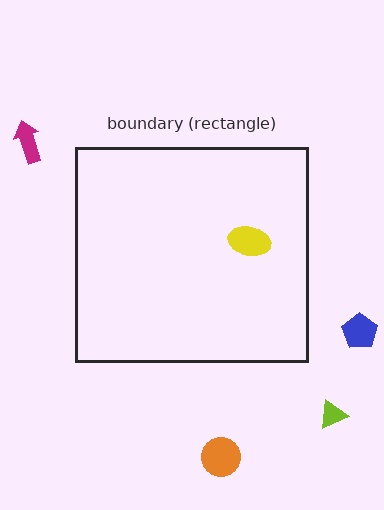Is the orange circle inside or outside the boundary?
Outside.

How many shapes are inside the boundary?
1 inside, 4 outside.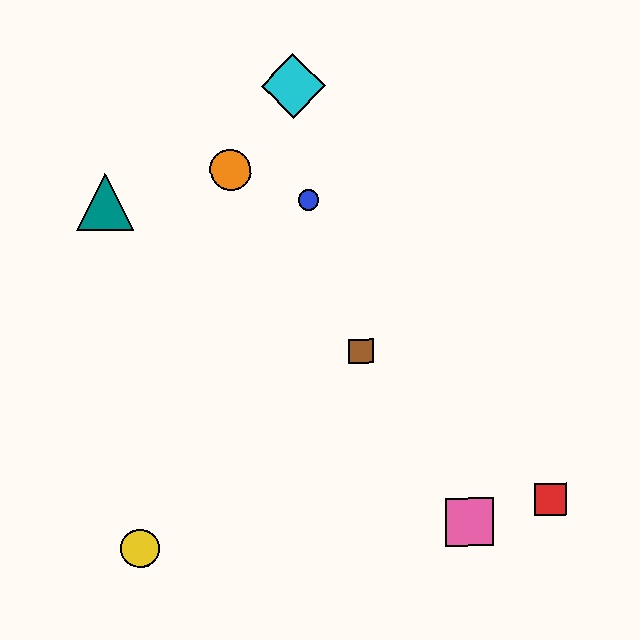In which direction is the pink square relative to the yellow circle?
The pink square is to the right of the yellow circle.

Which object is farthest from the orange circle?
The red square is farthest from the orange circle.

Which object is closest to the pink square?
The red square is closest to the pink square.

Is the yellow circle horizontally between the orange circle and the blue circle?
No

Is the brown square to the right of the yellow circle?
Yes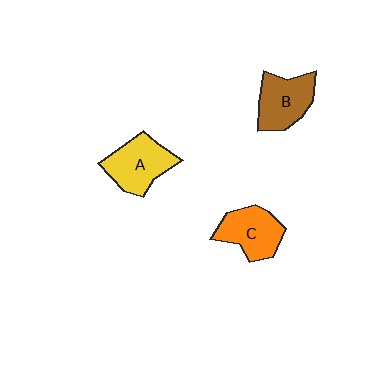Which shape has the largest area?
Shape A (yellow).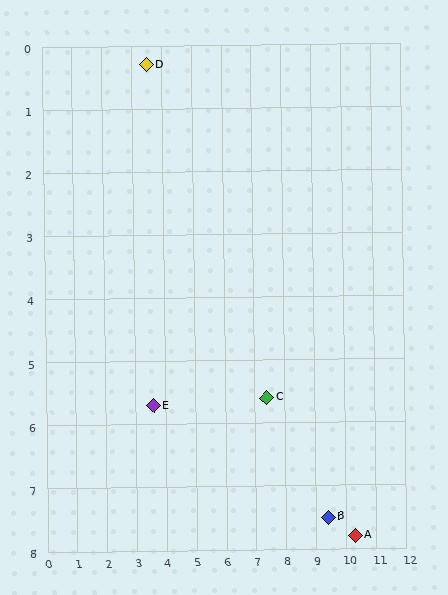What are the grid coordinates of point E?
Point E is at approximately (3.6, 5.7).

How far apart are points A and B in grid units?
Points A and B are about 0.9 grid units apart.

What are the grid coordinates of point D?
Point D is at approximately (3.5, 0.3).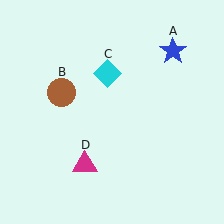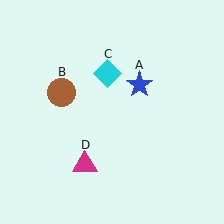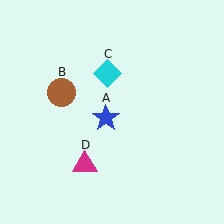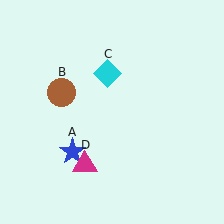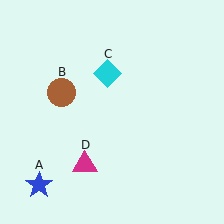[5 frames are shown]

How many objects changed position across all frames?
1 object changed position: blue star (object A).